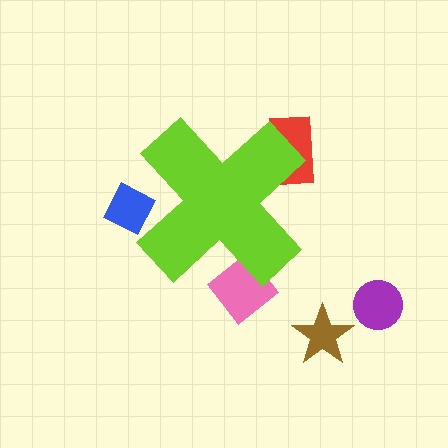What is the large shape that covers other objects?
A lime cross.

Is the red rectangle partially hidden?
Yes, the red rectangle is partially hidden behind the lime cross.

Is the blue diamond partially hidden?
Yes, the blue diamond is partially hidden behind the lime cross.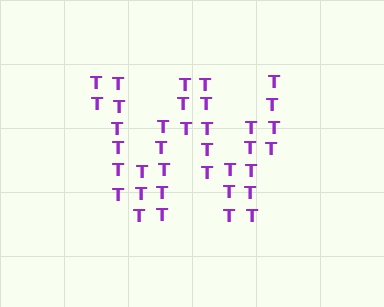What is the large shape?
The large shape is the letter W.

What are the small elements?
The small elements are letter T's.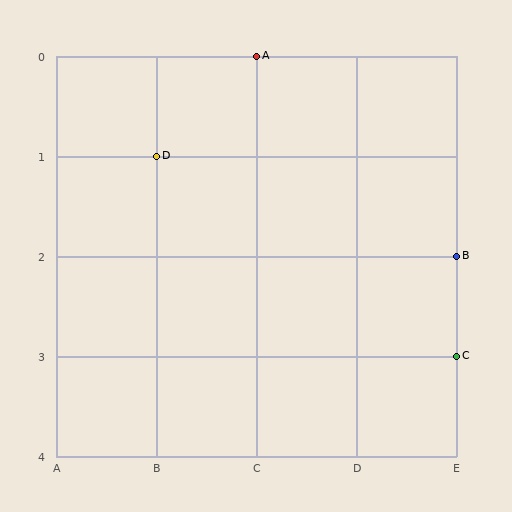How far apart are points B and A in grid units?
Points B and A are 2 columns and 2 rows apart (about 2.8 grid units diagonally).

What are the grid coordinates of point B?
Point B is at grid coordinates (E, 2).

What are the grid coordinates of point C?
Point C is at grid coordinates (E, 3).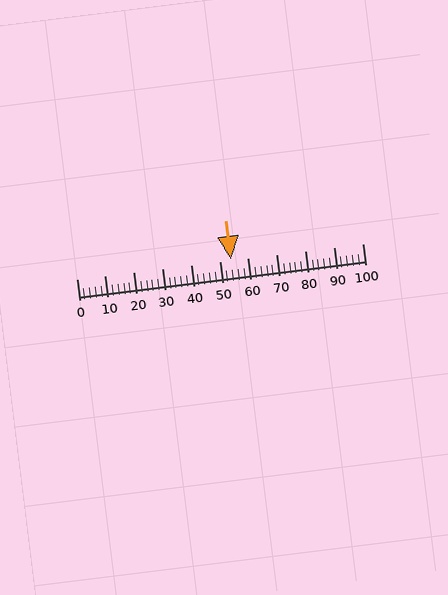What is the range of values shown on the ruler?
The ruler shows values from 0 to 100.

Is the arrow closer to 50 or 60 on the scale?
The arrow is closer to 50.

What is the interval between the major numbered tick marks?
The major tick marks are spaced 10 units apart.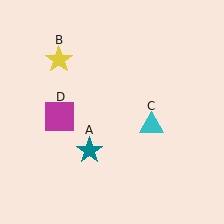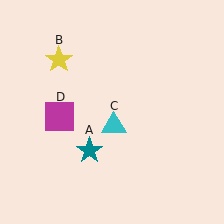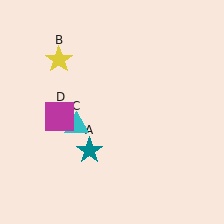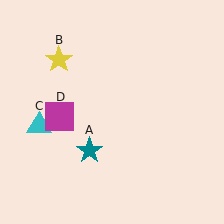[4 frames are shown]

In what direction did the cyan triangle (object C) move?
The cyan triangle (object C) moved left.